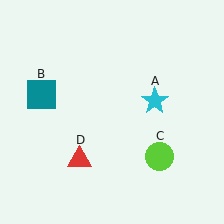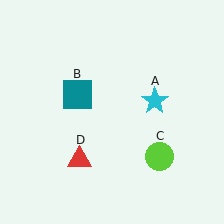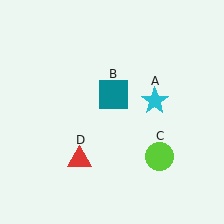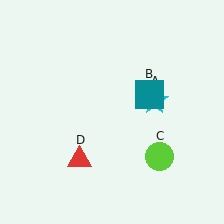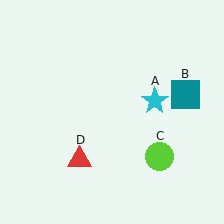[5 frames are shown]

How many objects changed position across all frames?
1 object changed position: teal square (object B).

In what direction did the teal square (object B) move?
The teal square (object B) moved right.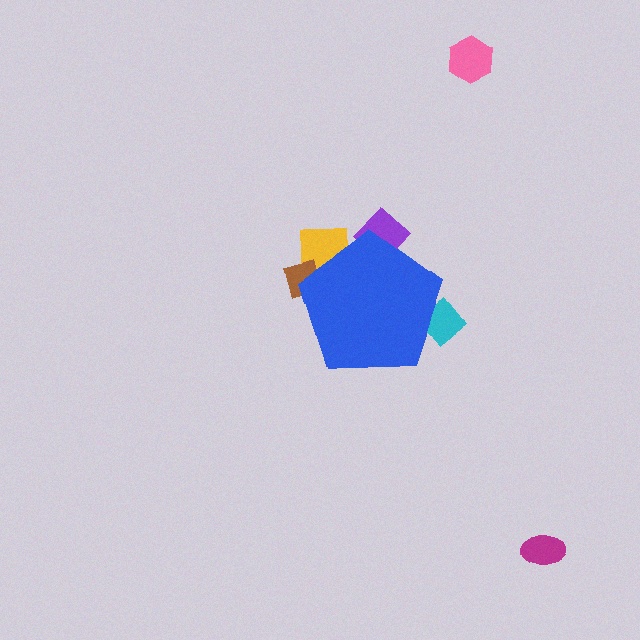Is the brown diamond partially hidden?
Yes, the brown diamond is partially hidden behind the blue pentagon.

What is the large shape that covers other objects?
A blue pentagon.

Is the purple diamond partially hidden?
Yes, the purple diamond is partially hidden behind the blue pentagon.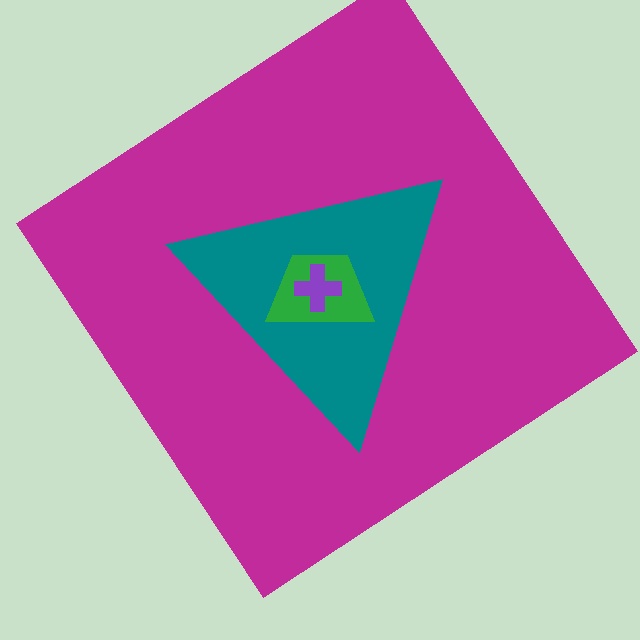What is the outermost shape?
The magenta diamond.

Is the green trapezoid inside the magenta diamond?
Yes.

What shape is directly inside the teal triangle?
The green trapezoid.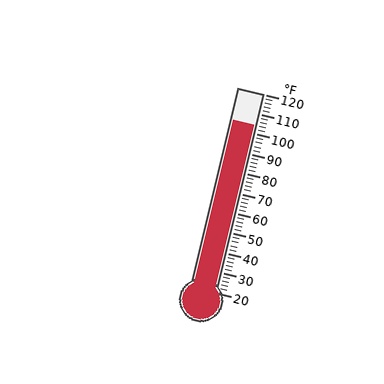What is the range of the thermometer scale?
The thermometer scale ranges from 20°F to 120°F.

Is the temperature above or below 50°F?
The temperature is above 50°F.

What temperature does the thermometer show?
The thermometer shows approximately 104°F.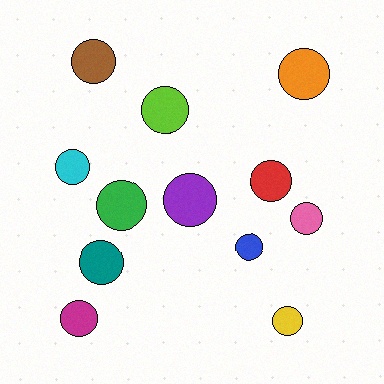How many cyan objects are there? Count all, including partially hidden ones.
There is 1 cyan object.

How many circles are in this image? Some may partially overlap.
There are 12 circles.